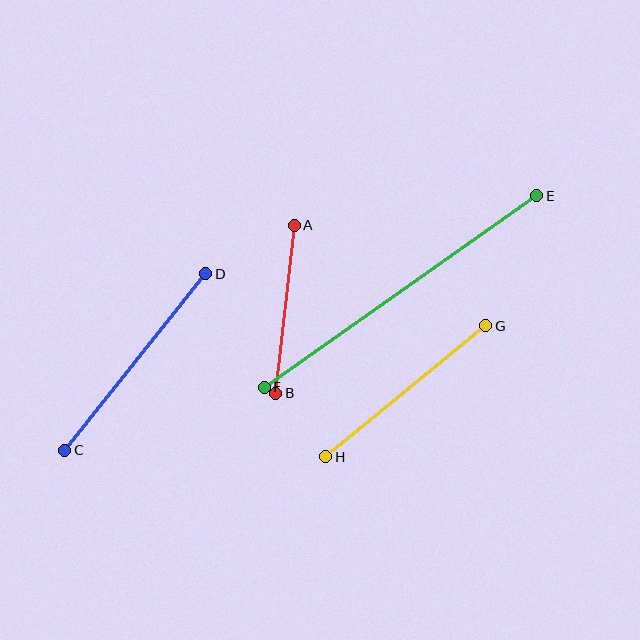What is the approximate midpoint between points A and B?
The midpoint is at approximately (285, 309) pixels.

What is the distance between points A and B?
The distance is approximately 169 pixels.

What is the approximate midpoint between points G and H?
The midpoint is at approximately (406, 391) pixels.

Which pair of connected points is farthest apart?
Points E and F are farthest apart.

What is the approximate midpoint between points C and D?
The midpoint is at approximately (135, 362) pixels.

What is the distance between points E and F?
The distance is approximately 333 pixels.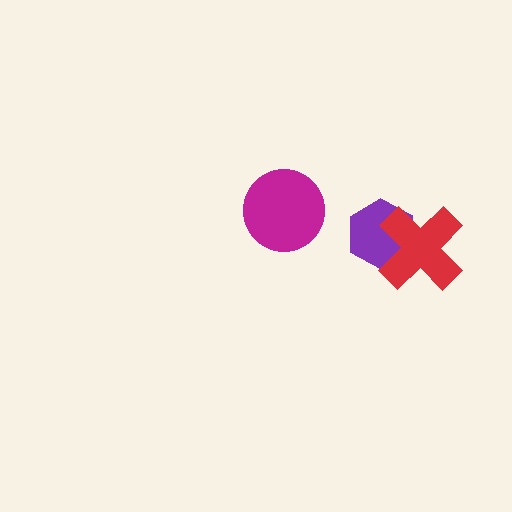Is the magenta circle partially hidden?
No, no other shape covers it.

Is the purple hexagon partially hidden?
Yes, it is partially covered by another shape.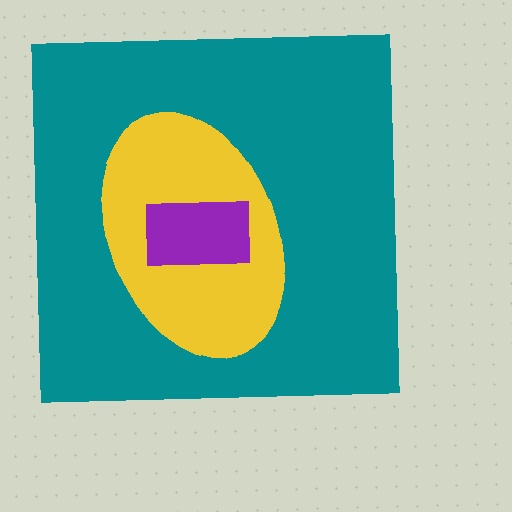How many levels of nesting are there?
3.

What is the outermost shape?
The teal square.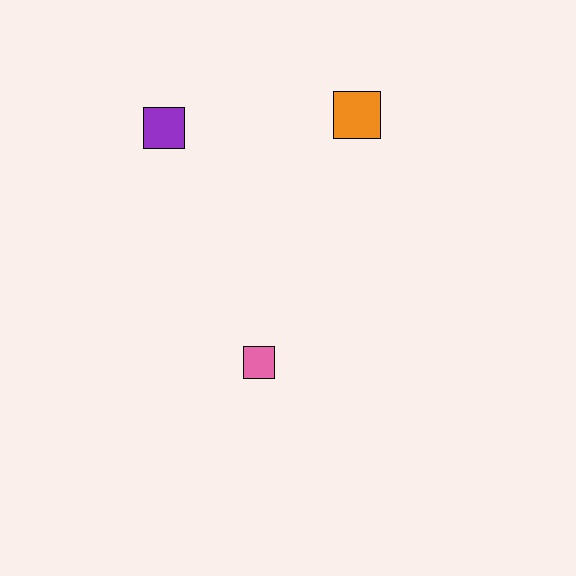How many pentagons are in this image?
There are no pentagons.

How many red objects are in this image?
There are no red objects.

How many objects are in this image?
There are 3 objects.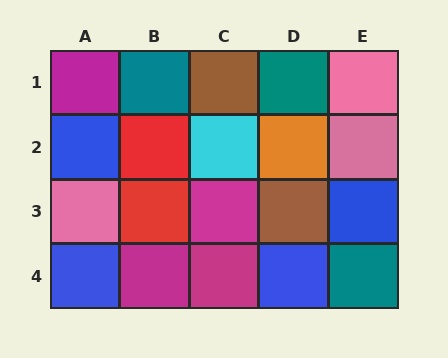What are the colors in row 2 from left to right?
Blue, red, cyan, orange, pink.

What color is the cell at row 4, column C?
Magenta.